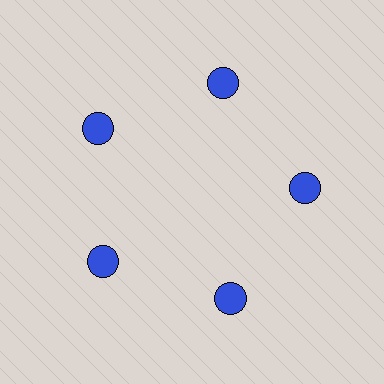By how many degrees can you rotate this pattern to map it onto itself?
The pattern maps onto itself every 72 degrees of rotation.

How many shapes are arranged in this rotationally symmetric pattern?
There are 5 shapes, arranged in 5 groups of 1.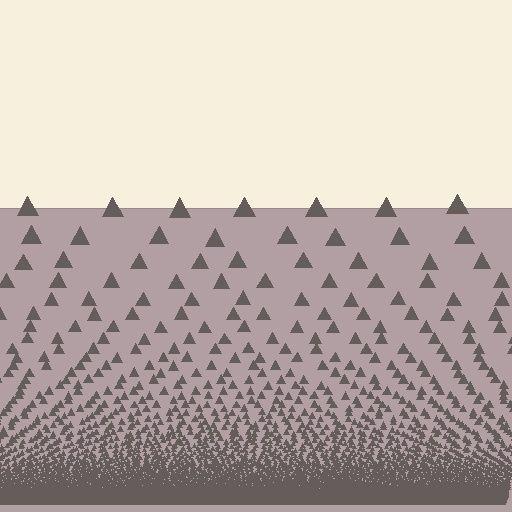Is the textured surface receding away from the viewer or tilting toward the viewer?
The surface appears to tilt toward the viewer. Texture elements get larger and sparser toward the top.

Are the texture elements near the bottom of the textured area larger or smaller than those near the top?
Smaller. The gradient is inverted — elements near the bottom are smaller and denser.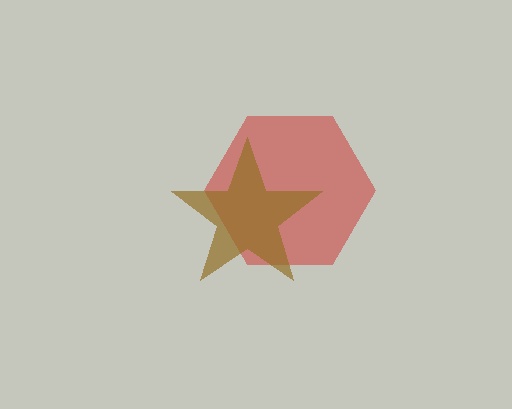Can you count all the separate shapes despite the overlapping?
Yes, there are 2 separate shapes.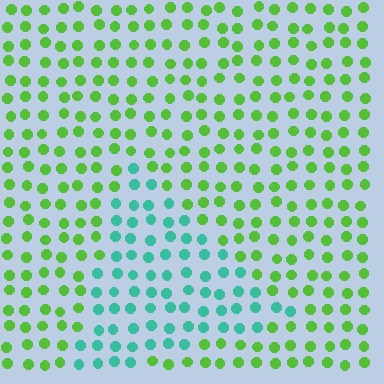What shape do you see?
I see a triangle.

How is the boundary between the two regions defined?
The boundary is defined purely by a slight shift in hue (about 59 degrees). Spacing, size, and orientation are identical on both sides.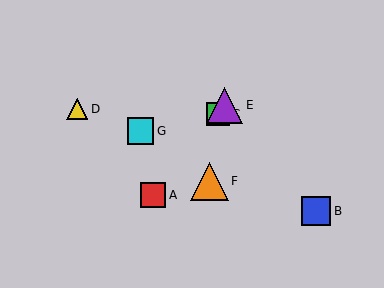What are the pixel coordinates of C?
Object C is at (218, 114).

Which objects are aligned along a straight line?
Objects A, C, E are aligned along a straight line.